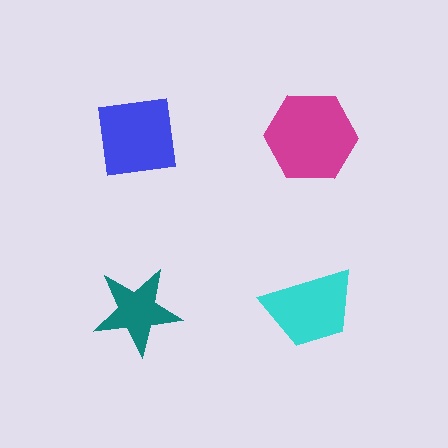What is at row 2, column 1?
A teal star.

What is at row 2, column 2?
A cyan trapezoid.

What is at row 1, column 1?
A blue square.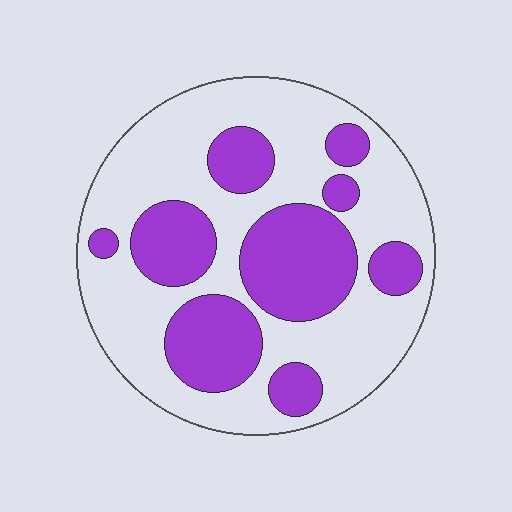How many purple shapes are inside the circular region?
9.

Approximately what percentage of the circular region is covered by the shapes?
Approximately 35%.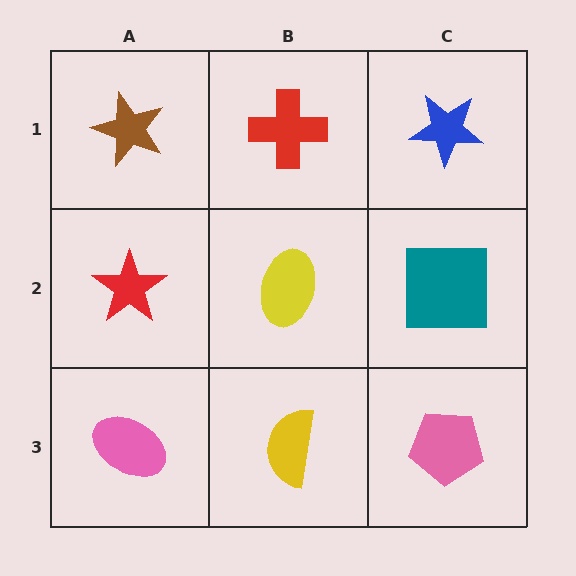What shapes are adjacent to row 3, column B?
A yellow ellipse (row 2, column B), a pink ellipse (row 3, column A), a pink pentagon (row 3, column C).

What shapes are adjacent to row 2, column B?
A red cross (row 1, column B), a yellow semicircle (row 3, column B), a red star (row 2, column A), a teal square (row 2, column C).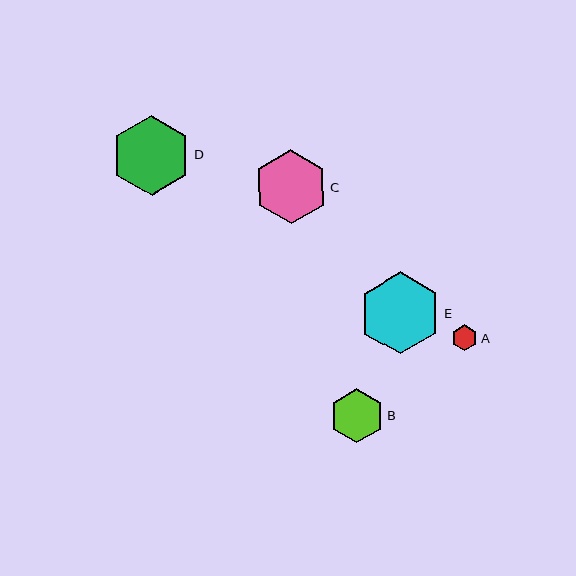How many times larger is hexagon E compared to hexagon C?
Hexagon E is approximately 1.1 times the size of hexagon C.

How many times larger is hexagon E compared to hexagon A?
Hexagon E is approximately 3.1 times the size of hexagon A.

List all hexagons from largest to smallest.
From largest to smallest: E, D, C, B, A.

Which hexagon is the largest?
Hexagon E is the largest with a size of approximately 82 pixels.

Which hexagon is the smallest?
Hexagon A is the smallest with a size of approximately 26 pixels.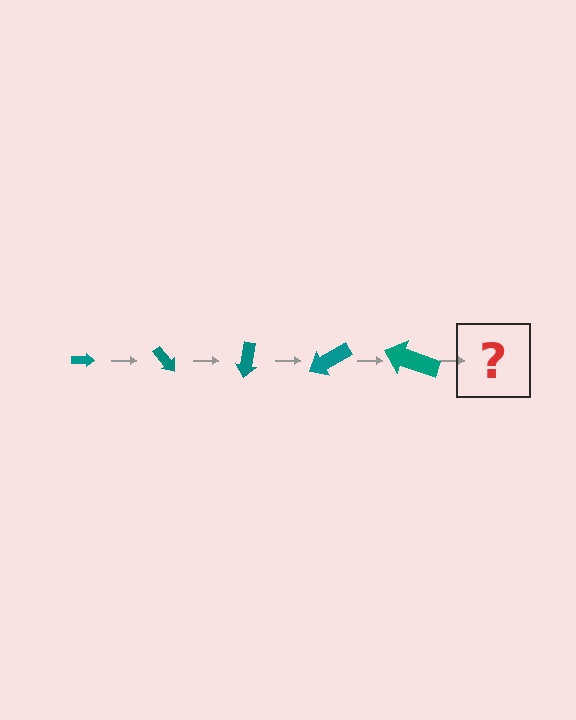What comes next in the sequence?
The next element should be an arrow, larger than the previous one and rotated 250 degrees from the start.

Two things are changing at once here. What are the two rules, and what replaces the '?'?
The two rules are that the arrow grows larger each step and it rotates 50 degrees each step. The '?' should be an arrow, larger than the previous one and rotated 250 degrees from the start.